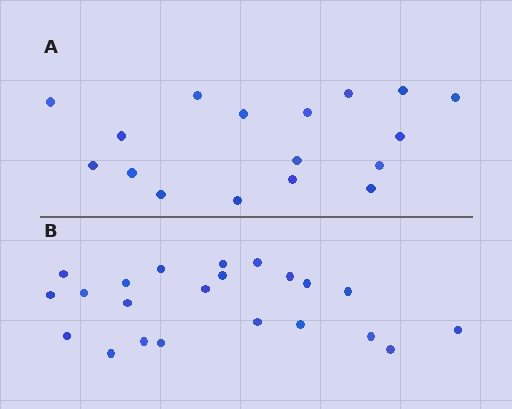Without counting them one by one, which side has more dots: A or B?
Region B (the bottom region) has more dots.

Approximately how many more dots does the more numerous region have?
Region B has about 5 more dots than region A.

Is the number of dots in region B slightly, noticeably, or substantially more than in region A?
Region B has noticeably more, but not dramatically so. The ratio is roughly 1.3 to 1.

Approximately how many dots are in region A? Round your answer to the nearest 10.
About 20 dots. (The exact count is 17, which rounds to 20.)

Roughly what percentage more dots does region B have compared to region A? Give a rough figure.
About 30% more.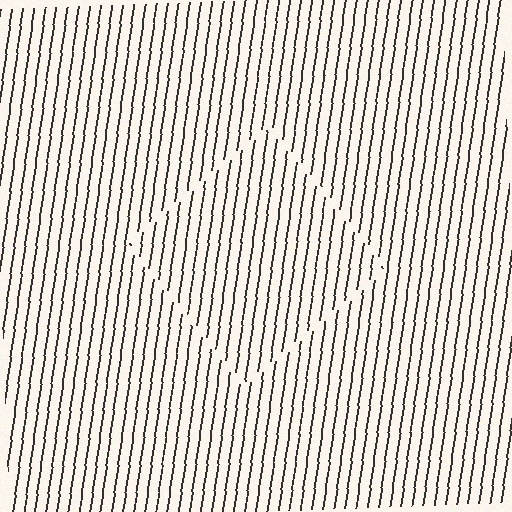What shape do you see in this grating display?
An illusory square. The interior of the shape contains the same grating, shifted by half a period — the contour is defined by the phase discontinuity where line-ends from the inner and outer gratings abut.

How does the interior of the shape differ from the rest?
The interior of the shape contains the same grating, shifted by half a period — the contour is defined by the phase discontinuity where line-ends from the inner and outer gratings abut.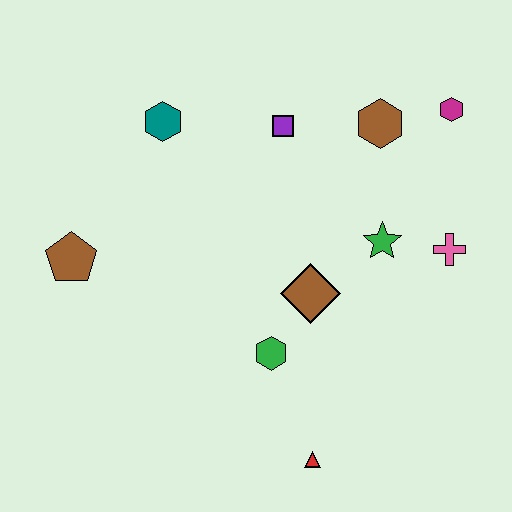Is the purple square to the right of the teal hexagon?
Yes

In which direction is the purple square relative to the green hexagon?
The purple square is above the green hexagon.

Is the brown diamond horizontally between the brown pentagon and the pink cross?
Yes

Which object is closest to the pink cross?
The green star is closest to the pink cross.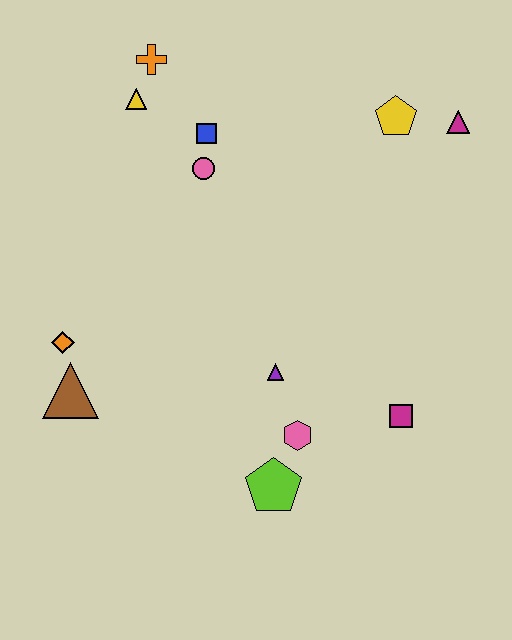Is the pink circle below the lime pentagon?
No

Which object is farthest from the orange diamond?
The magenta triangle is farthest from the orange diamond.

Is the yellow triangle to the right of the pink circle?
No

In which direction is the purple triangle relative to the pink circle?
The purple triangle is below the pink circle.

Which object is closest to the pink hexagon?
The lime pentagon is closest to the pink hexagon.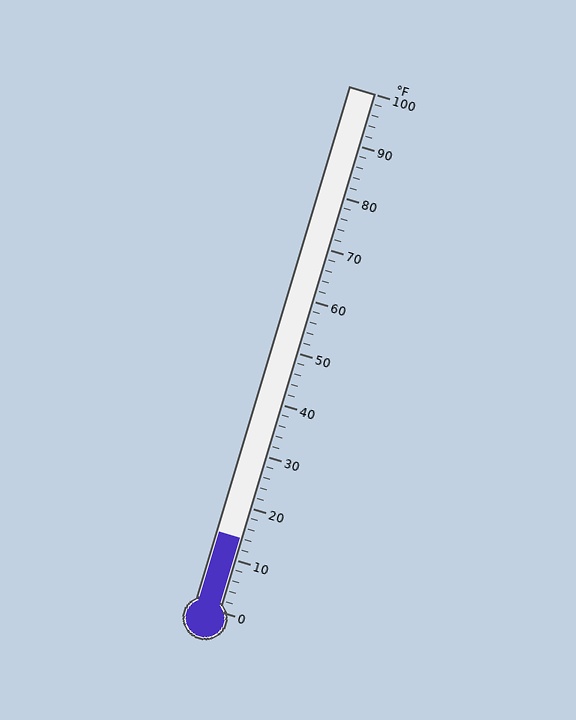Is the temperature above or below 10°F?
The temperature is above 10°F.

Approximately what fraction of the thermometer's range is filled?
The thermometer is filled to approximately 15% of its range.